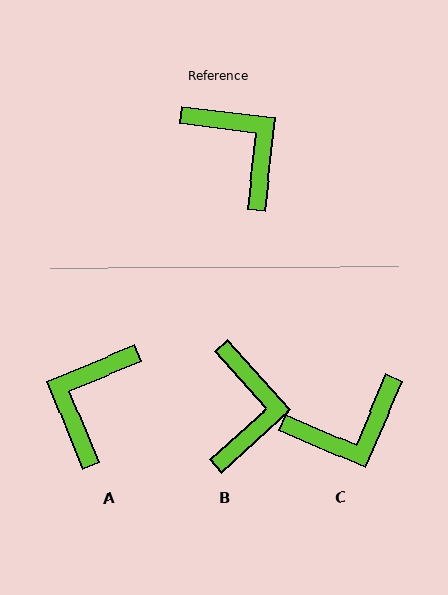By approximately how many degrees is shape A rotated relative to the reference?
Approximately 119 degrees counter-clockwise.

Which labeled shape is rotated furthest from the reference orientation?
A, about 119 degrees away.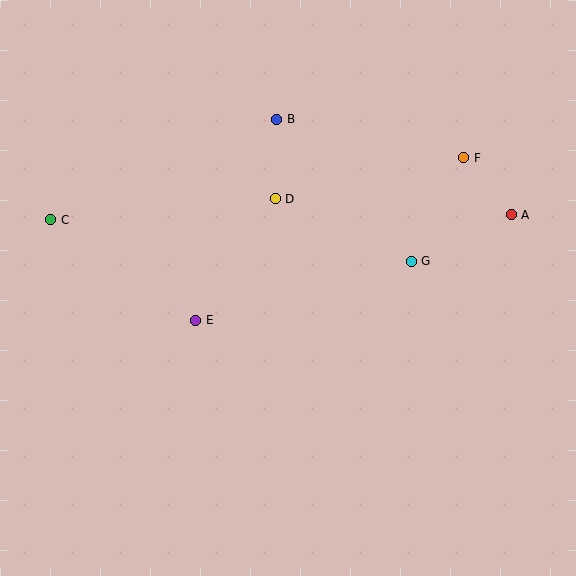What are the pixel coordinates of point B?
Point B is at (277, 119).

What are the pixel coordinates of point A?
Point A is at (511, 215).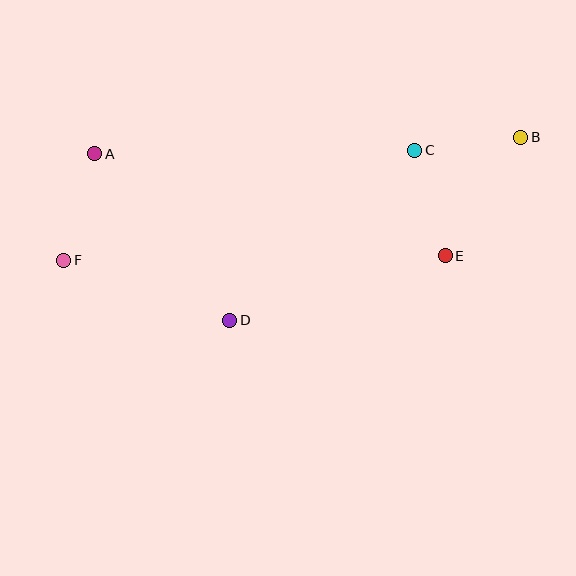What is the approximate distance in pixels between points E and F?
The distance between E and F is approximately 382 pixels.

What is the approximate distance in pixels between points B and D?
The distance between B and D is approximately 344 pixels.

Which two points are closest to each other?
Points B and C are closest to each other.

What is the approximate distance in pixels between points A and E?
The distance between A and E is approximately 365 pixels.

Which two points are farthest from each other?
Points B and F are farthest from each other.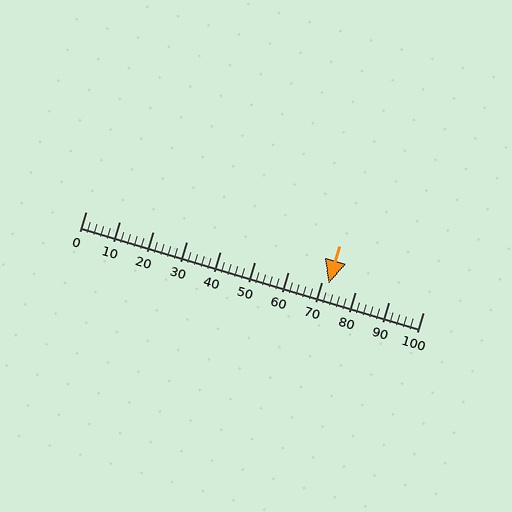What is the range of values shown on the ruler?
The ruler shows values from 0 to 100.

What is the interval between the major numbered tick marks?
The major tick marks are spaced 10 units apart.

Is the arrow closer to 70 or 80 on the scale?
The arrow is closer to 70.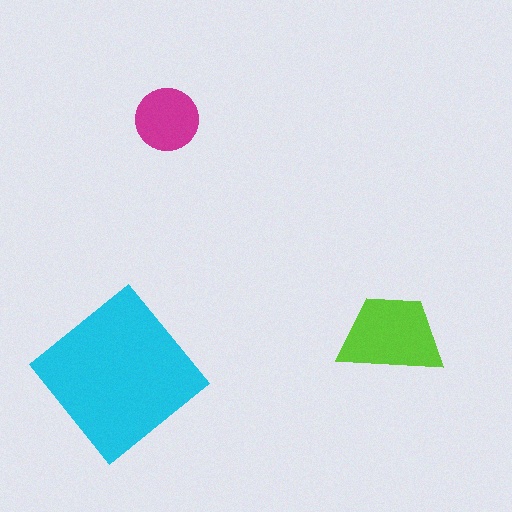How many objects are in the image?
There are 3 objects in the image.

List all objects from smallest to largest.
The magenta circle, the lime trapezoid, the cyan diamond.